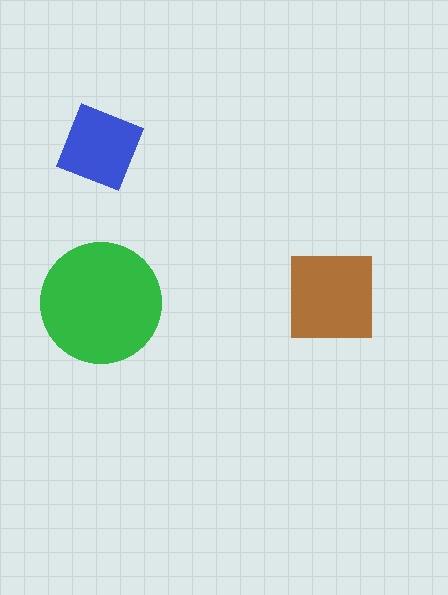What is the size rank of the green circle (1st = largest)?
1st.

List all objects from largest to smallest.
The green circle, the brown square, the blue diamond.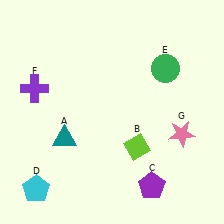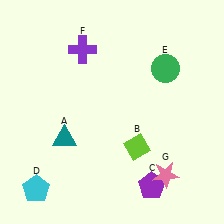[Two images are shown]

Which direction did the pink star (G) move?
The pink star (G) moved down.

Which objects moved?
The objects that moved are: the purple cross (F), the pink star (G).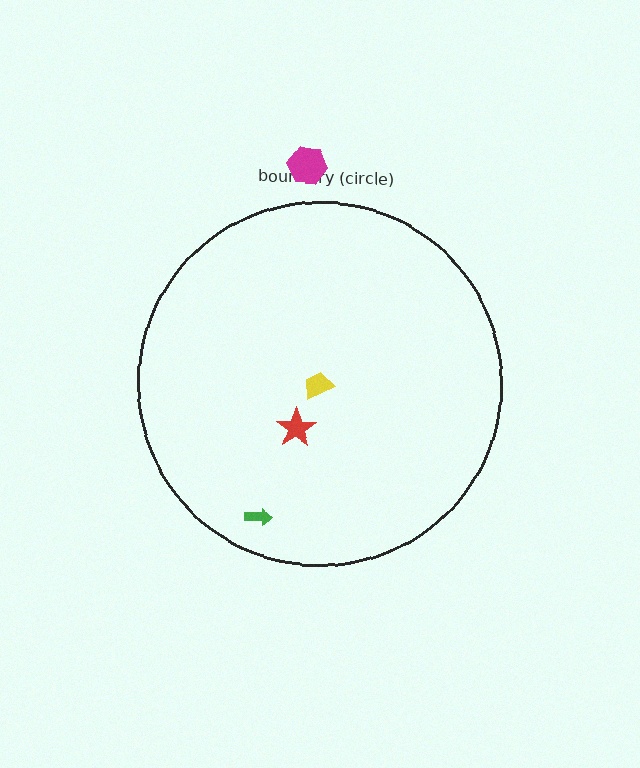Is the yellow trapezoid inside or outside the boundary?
Inside.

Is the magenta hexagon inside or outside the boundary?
Outside.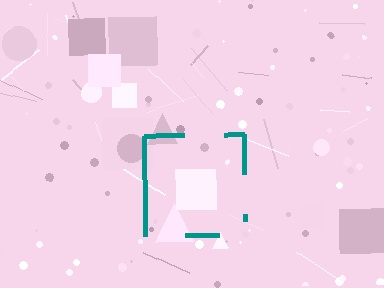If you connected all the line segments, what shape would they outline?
They would outline a square.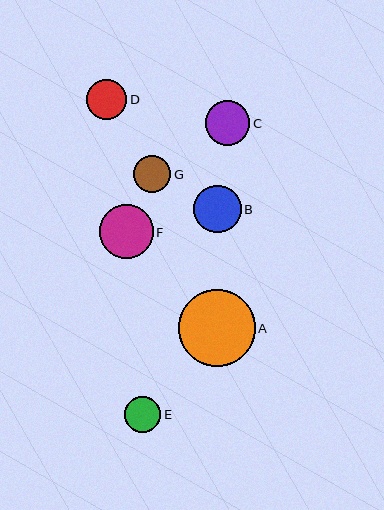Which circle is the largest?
Circle A is the largest with a size of approximately 76 pixels.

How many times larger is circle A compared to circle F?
Circle A is approximately 1.4 times the size of circle F.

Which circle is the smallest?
Circle E is the smallest with a size of approximately 36 pixels.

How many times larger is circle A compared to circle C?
Circle A is approximately 1.7 times the size of circle C.